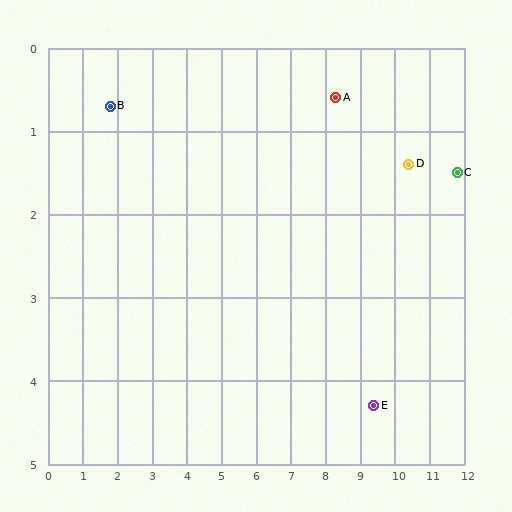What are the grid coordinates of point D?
Point D is at approximately (10.4, 1.4).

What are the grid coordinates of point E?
Point E is at approximately (9.4, 4.3).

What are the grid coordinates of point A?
Point A is at approximately (8.3, 0.6).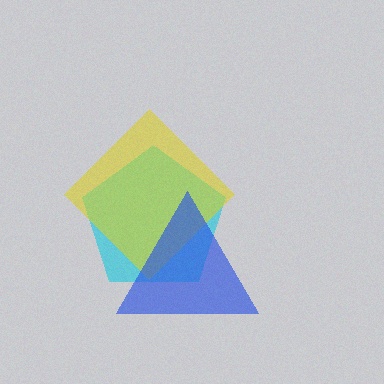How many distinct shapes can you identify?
There are 3 distinct shapes: a cyan pentagon, a yellow diamond, a blue triangle.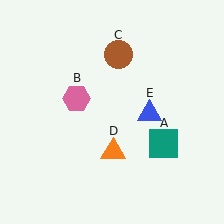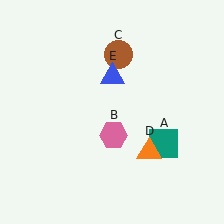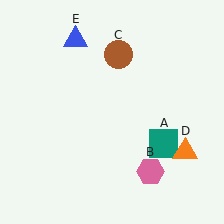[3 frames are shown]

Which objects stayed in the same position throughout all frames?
Teal square (object A) and brown circle (object C) remained stationary.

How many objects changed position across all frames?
3 objects changed position: pink hexagon (object B), orange triangle (object D), blue triangle (object E).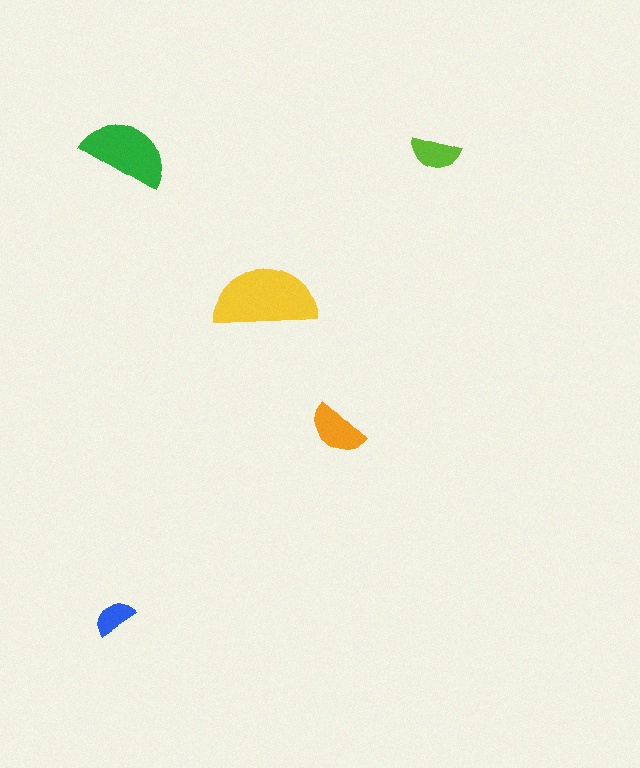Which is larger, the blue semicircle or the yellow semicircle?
The yellow one.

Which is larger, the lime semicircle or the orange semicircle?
The orange one.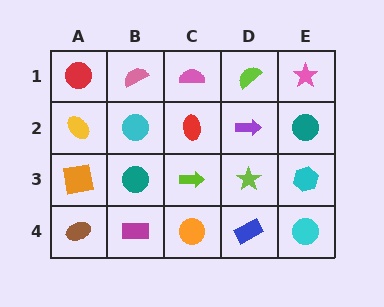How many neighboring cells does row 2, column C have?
4.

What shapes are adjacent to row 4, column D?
A lime star (row 3, column D), an orange circle (row 4, column C), a cyan circle (row 4, column E).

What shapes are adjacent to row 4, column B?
A teal circle (row 3, column B), a brown ellipse (row 4, column A), an orange circle (row 4, column C).